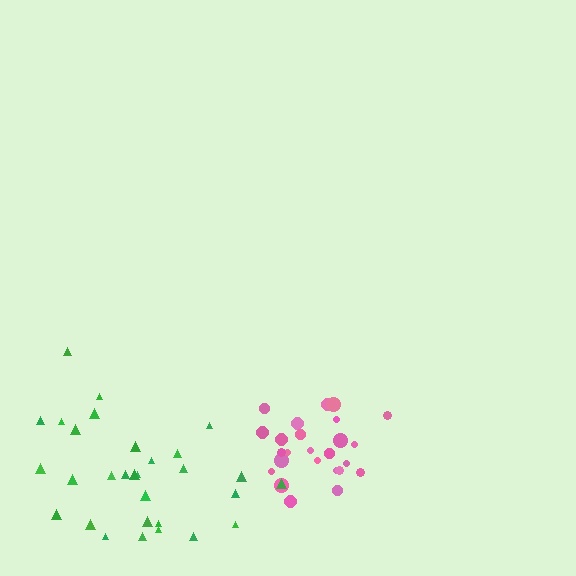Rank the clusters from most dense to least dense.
pink, green.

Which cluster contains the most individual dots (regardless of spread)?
Green (30).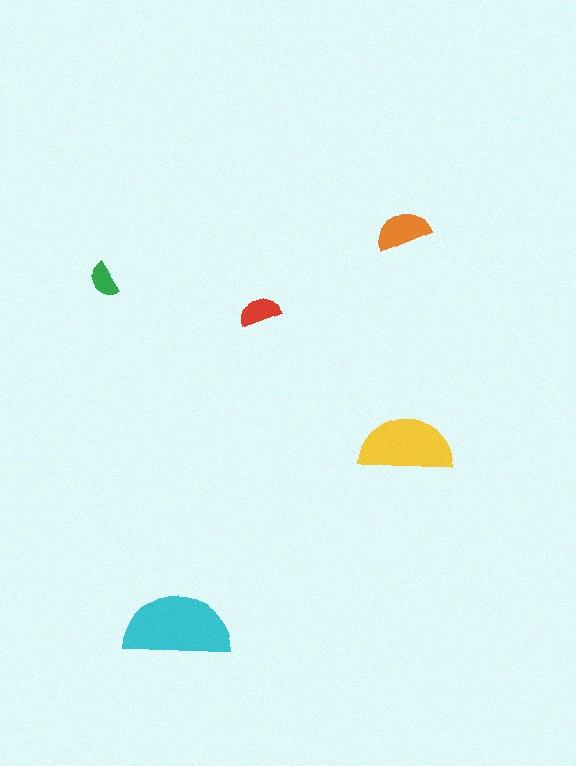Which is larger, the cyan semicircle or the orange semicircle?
The cyan one.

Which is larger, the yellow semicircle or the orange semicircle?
The yellow one.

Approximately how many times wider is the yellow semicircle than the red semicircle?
About 2.5 times wider.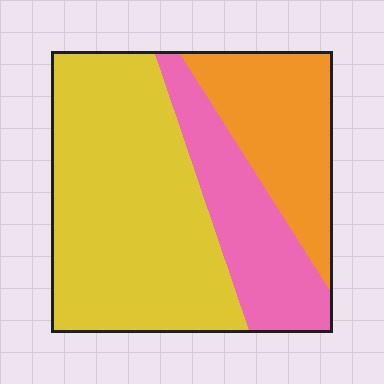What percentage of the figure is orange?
Orange takes up about one quarter (1/4) of the figure.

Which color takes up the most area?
Yellow, at roughly 55%.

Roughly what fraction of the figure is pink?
Pink takes up about one quarter (1/4) of the figure.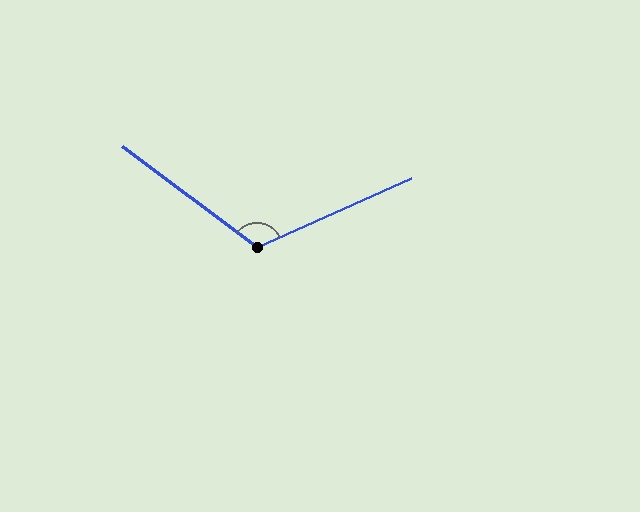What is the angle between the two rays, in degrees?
Approximately 119 degrees.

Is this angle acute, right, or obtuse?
It is obtuse.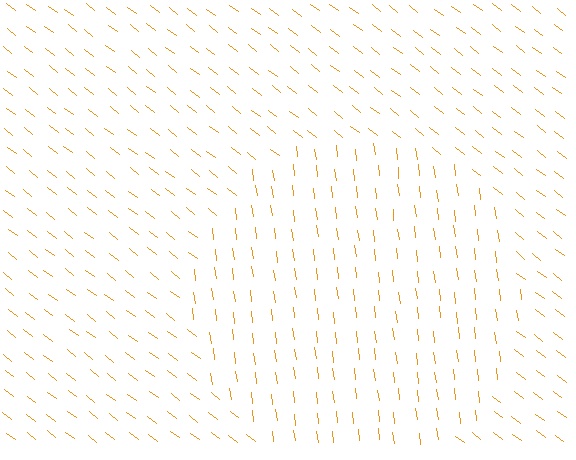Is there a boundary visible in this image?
Yes, there is a texture boundary formed by a change in line orientation.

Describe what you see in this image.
The image is filled with small orange line segments. A circle region in the image has lines oriented differently from the surrounding lines, creating a visible texture boundary.